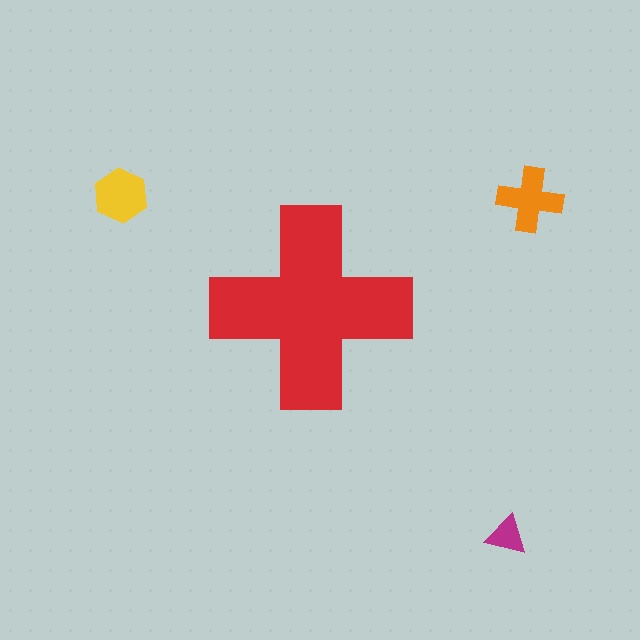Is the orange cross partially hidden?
No, the orange cross is fully visible.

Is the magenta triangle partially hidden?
No, the magenta triangle is fully visible.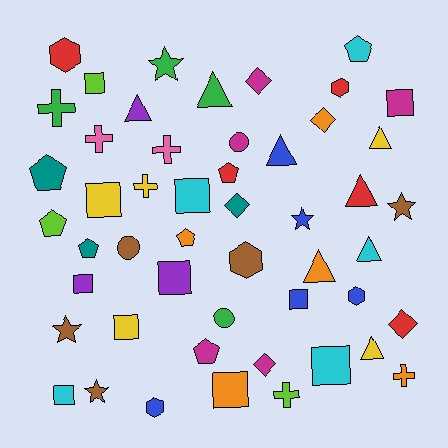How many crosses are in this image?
There are 6 crosses.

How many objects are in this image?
There are 50 objects.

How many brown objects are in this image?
There are 5 brown objects.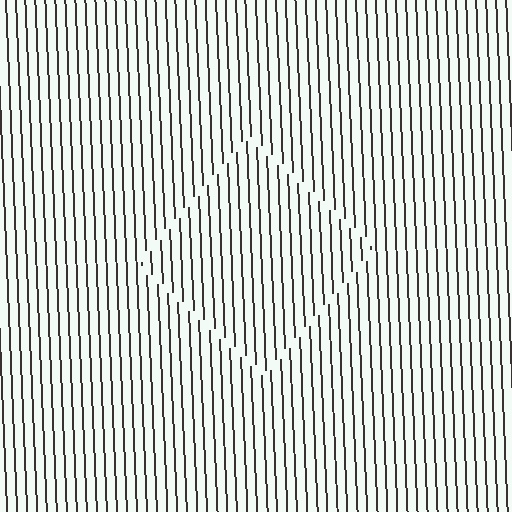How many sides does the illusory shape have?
4 sides — the line-ends trace a square.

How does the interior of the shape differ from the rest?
The interior of the shape contains the same grating, shifted by half a period — the contour is defined by the phase discontinuity where line-ends from the inner and outer gratings abut.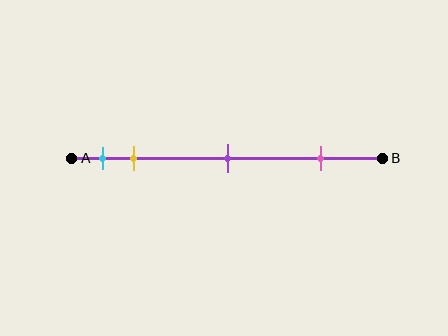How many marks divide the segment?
There are 4 marks dividing the segment.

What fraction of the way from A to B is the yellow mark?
The yellow mark is approximately 20% (0.2) of the way from A to B.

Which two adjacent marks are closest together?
The cyan and yellow marks are the closest adjacent pair.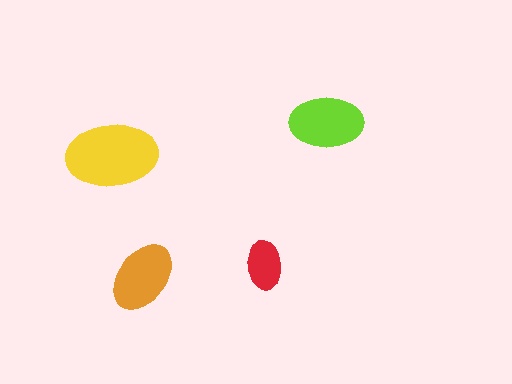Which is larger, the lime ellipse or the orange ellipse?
The lime one.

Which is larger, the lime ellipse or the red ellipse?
The lime one.